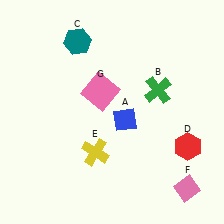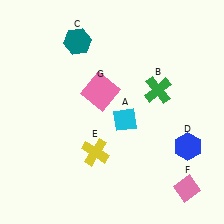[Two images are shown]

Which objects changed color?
A changed from blue to cyan. D changed from red to blue.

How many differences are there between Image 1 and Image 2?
There are 2 differences between the two images.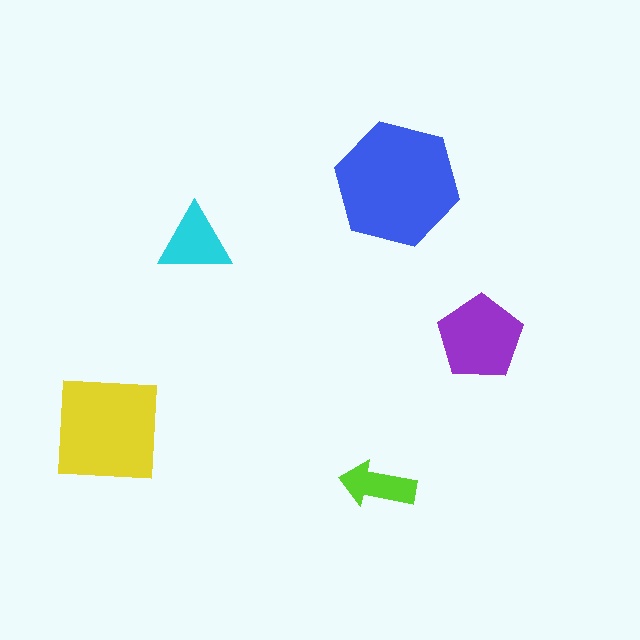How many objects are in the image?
There are 5 objects in the image.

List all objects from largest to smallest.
The blue hexagon, the yellow square, the purple pentagon, the cyan triangle, the lime arrow.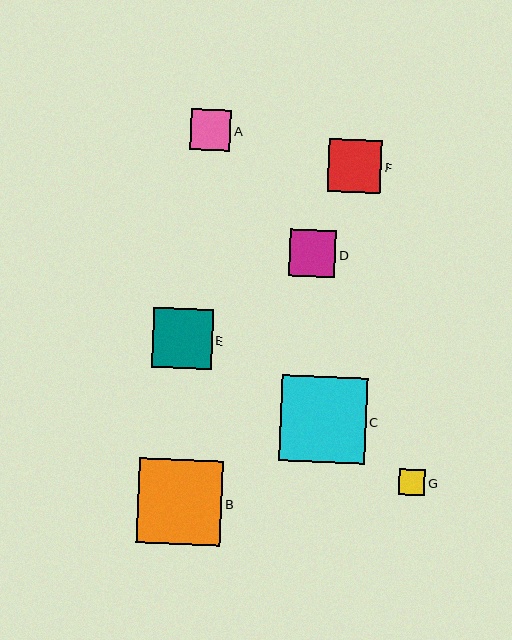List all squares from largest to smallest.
From largest to smallest: C, B, E, F, D, A, G.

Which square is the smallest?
Square G is the smallest with a size of approximately 26 pixels.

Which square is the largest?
Square C is the largest with a size of approximately 86 pixels.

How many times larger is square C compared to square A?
Square C is approximately 2.1 times the size of square A.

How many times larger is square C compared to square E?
Square C is approximately 1.4 times the size of square E.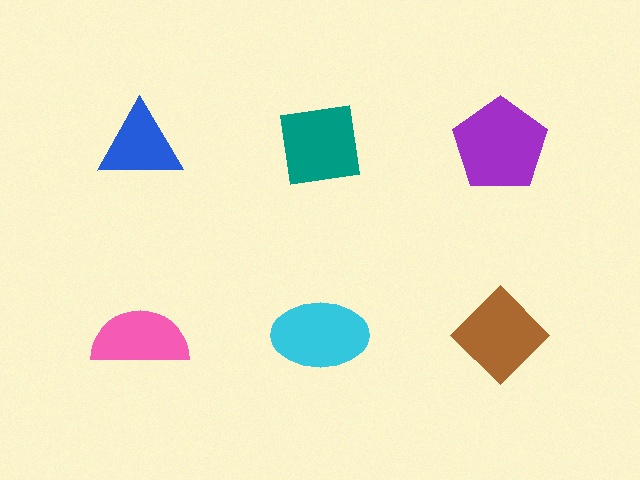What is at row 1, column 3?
A purple pentagon.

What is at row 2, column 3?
A brown diamond.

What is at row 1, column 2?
A teal square.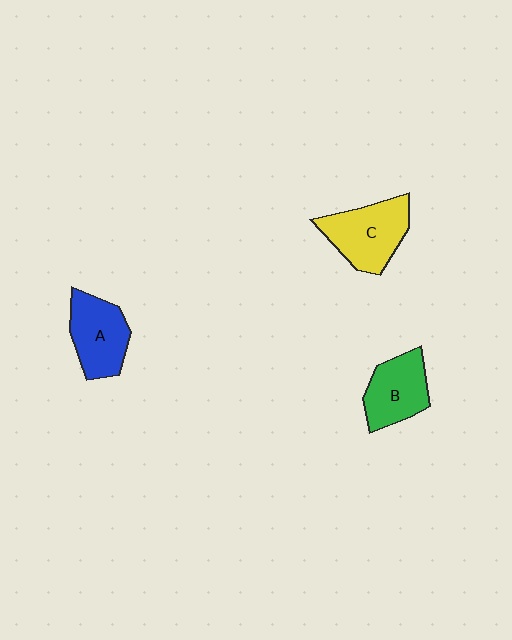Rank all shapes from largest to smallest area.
From largest to smallest: C (yellow), A (blue), B (green).